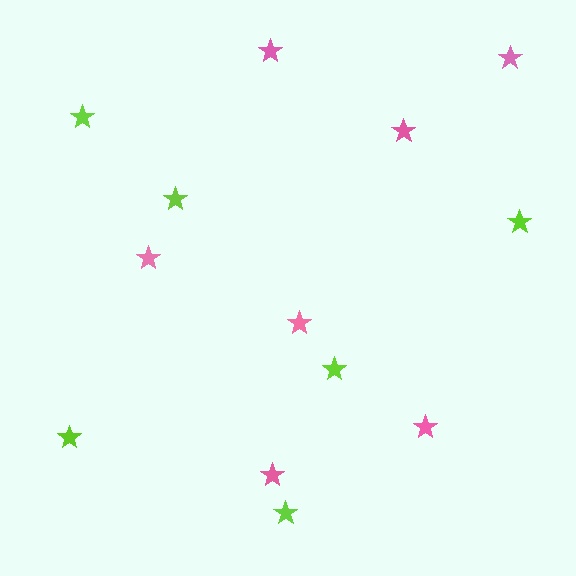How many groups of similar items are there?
There are 2 groups: one group of pink stars (7) and one group of lime stars (6).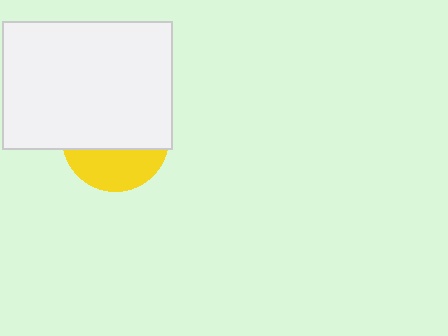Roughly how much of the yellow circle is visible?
A small part of it is visible (roughly 37%).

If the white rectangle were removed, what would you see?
You would see the complete yellow circle.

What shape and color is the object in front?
The object in front is a white rectangle.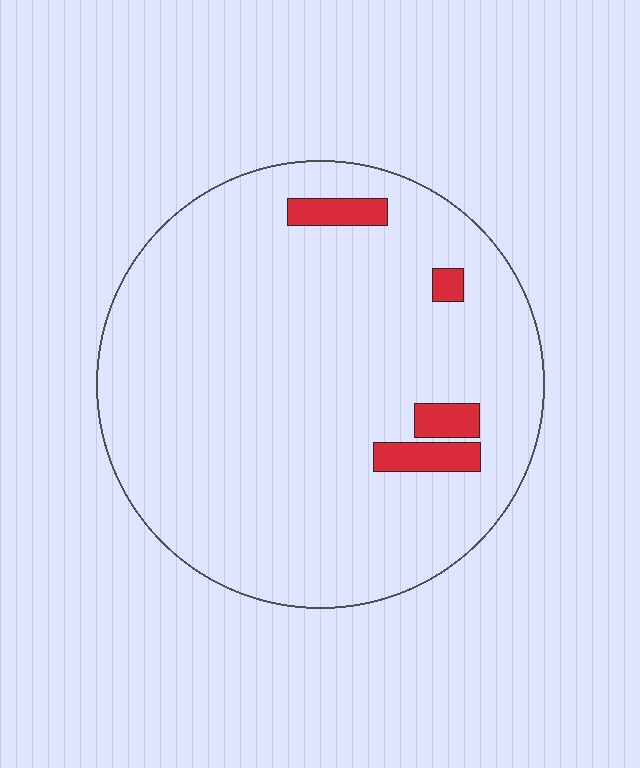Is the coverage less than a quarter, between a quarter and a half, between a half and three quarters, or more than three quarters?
Less than a quarter.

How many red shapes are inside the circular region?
4.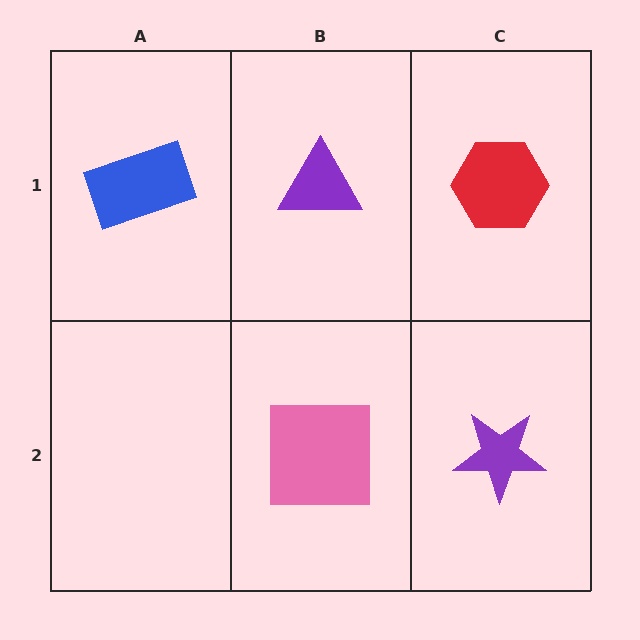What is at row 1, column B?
A purple triangle.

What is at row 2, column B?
A pink square.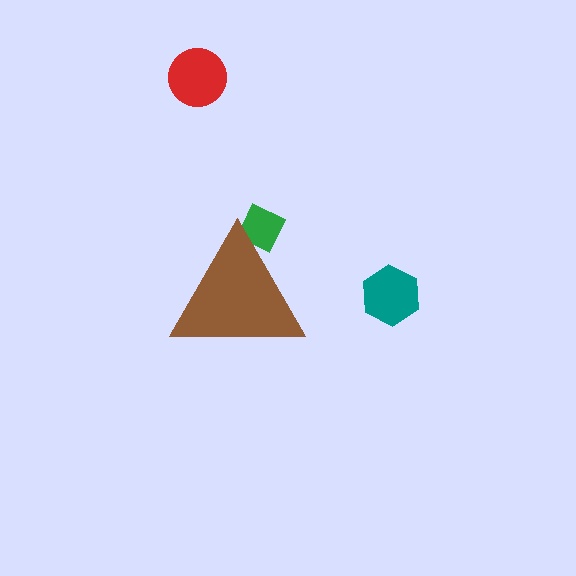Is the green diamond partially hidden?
Yes, the green diamond is partially hidden behind the brown triangle.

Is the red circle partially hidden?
No, the red circle is fully visible.